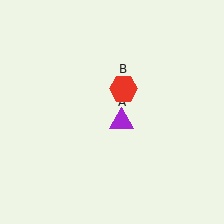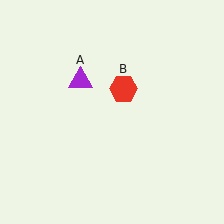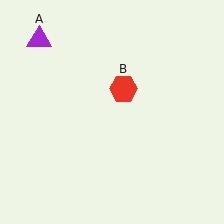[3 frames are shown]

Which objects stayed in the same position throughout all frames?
Red hexagon (object B) remained stationary.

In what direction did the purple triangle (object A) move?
The purple triangle (object A) moved up and to the left.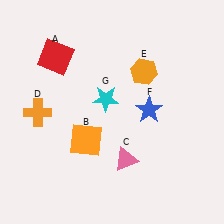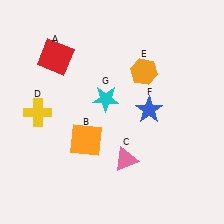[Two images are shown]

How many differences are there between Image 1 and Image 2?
There is 1 difference between the two images.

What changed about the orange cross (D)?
In Image 1, D is orange. In Image 2, it changed to yellow.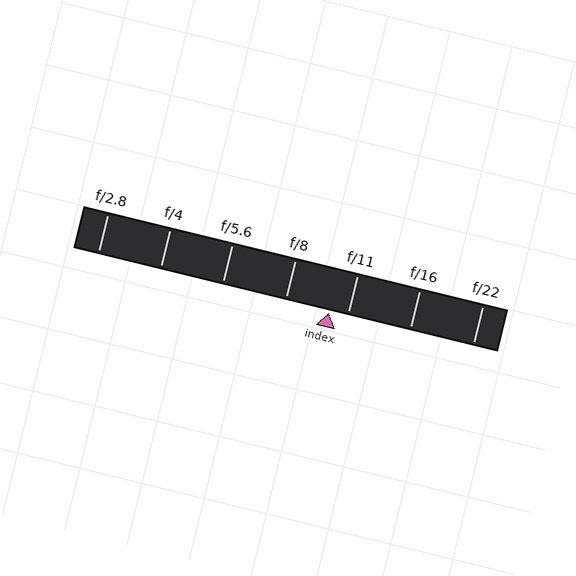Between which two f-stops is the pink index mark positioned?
The index mark is between f/8 and f/11.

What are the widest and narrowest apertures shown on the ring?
The widest aperture shown is f/2.8 and the narrowest is f/22.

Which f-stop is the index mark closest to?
The index mark is closest to f/11.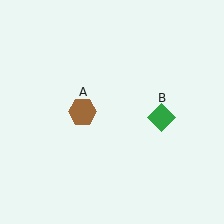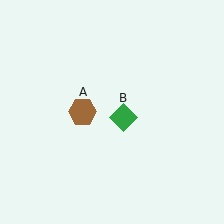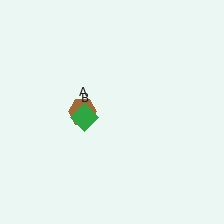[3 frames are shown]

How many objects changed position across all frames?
1 object changed position: green diamond (object B).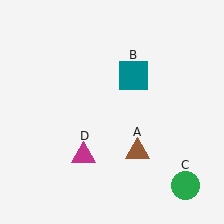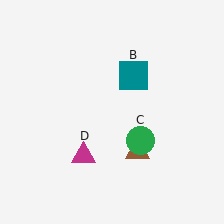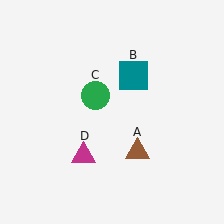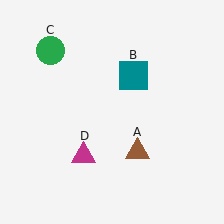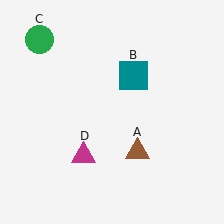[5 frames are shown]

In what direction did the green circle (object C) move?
The green circle (object C) moved up and to the left.